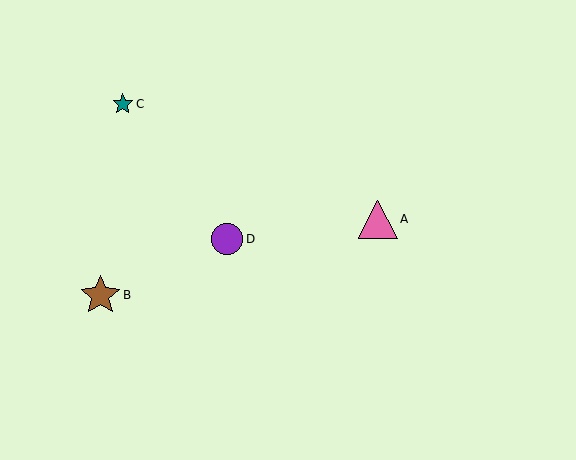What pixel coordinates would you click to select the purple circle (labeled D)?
Click at (227, 239) to select the purple circle D.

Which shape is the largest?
The brown star (labeled B) is the largest.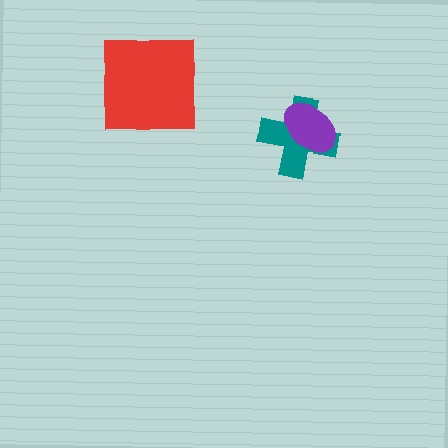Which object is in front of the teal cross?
The purple ellipse is in front of the teal cross.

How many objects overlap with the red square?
0 objects overlap with the red square.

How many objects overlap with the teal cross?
1 object overlaps with the teal cross.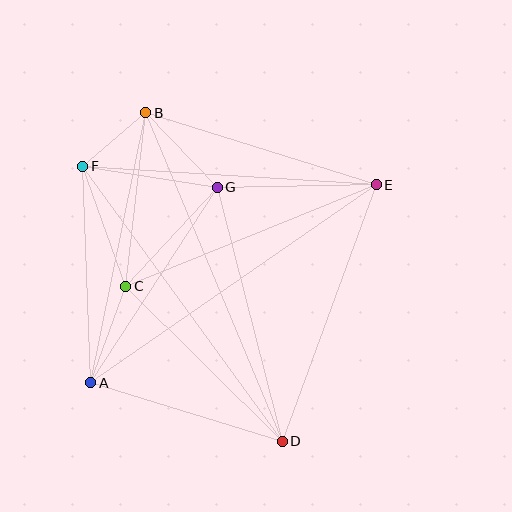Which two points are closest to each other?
Points B and F are closest to each other.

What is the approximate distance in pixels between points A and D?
The distance between A and D is approximately 200 pixels.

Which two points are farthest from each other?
Points B and D are farthest from each other.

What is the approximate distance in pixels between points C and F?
The distance between C and F is approximately 128 pixels.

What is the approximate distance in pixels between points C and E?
The distance between C and E is approximately 270 pixels.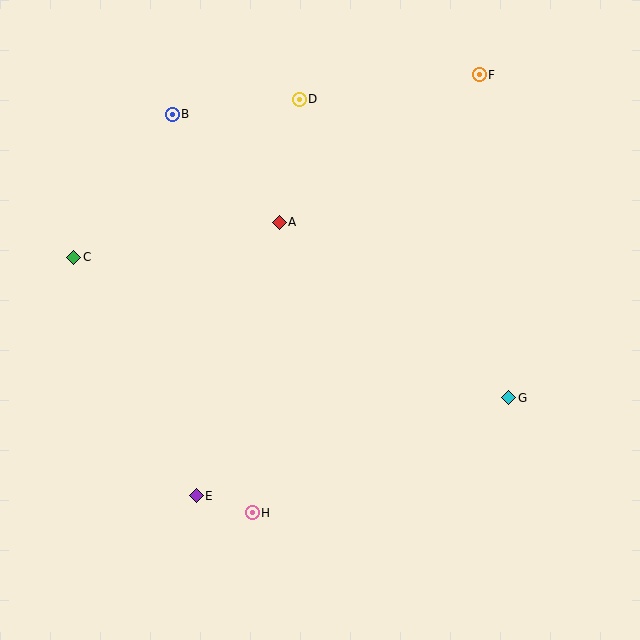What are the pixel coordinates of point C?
Point C is at (74, 257).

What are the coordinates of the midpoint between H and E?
The midpoint between H and E is at (224, 504).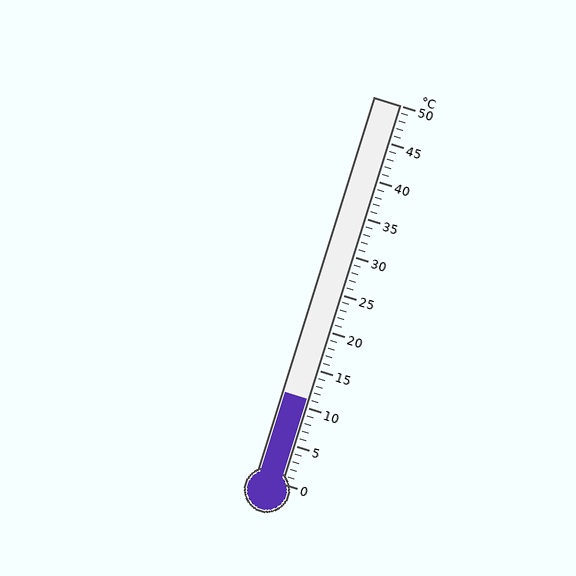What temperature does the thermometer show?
The thermometer shows approximately 11°C.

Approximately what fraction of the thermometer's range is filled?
The thermometer is filled to approximately 20% of its range.